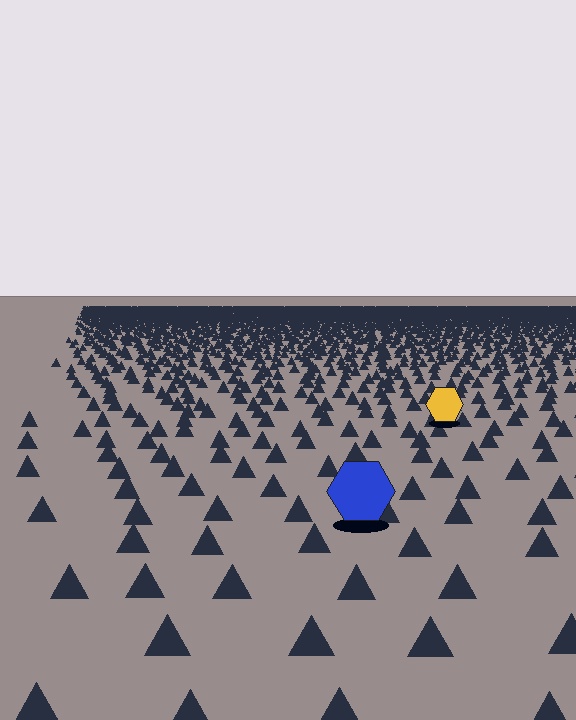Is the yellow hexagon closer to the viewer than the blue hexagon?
No. The blue hexagon is closer — you can tell from the texture gradient: the ground texture is coarser near it.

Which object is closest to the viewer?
The blue hexagon is closest. The texture marks near it are larger and more spread out.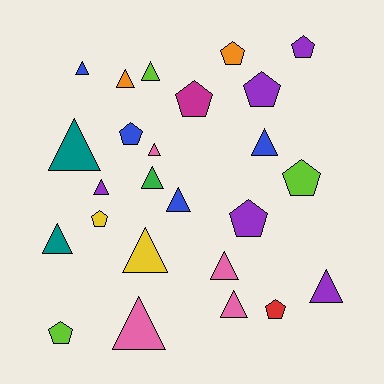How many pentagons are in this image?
There are 10 pentagons.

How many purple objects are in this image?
There are 5 purple objects.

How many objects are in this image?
There are 25 objects.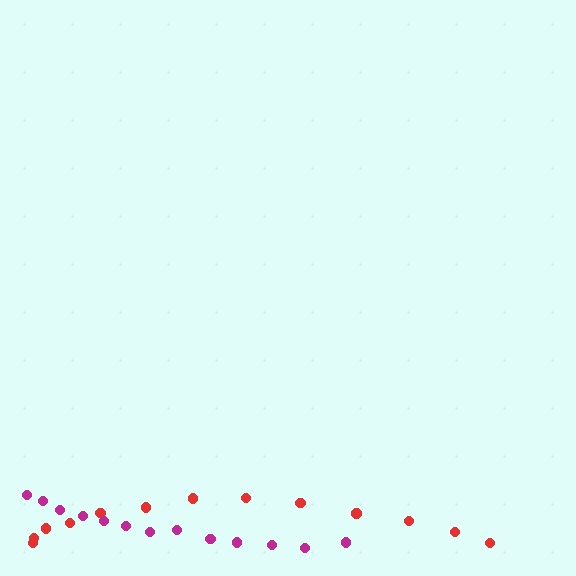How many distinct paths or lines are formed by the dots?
There are 2 distinct paths.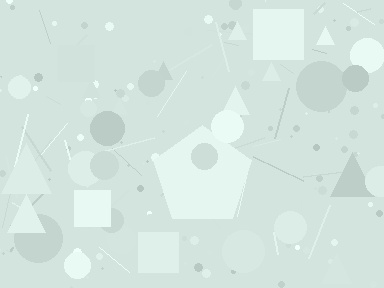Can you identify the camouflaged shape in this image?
The camouflaged shape is a pentagon.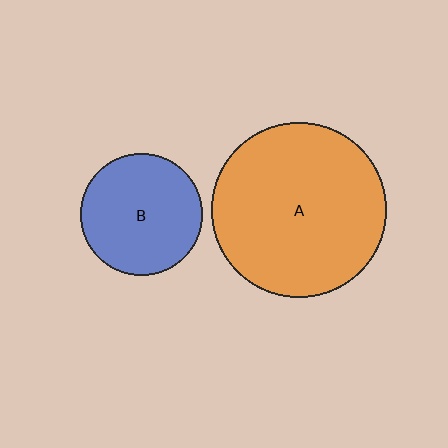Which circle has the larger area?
Circle A (orange).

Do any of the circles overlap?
No, none of the circles overlap.